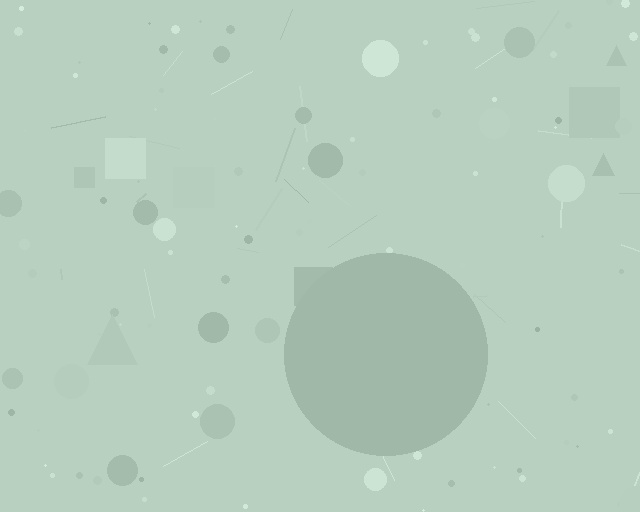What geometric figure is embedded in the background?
A circle is embedded in the background.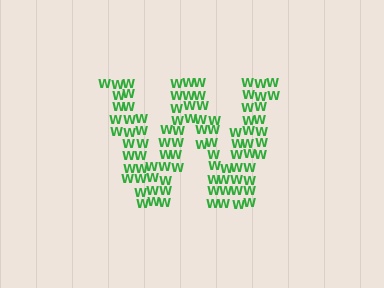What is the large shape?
The large shape is the letter W.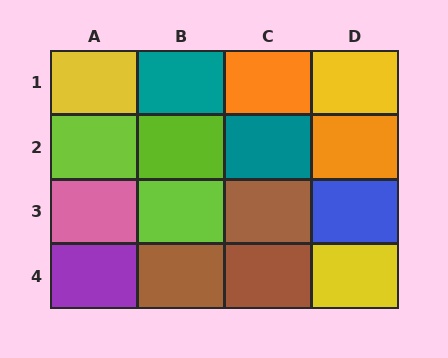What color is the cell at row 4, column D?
Yellow.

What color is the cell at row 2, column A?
Lime.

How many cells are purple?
1 cell is purple.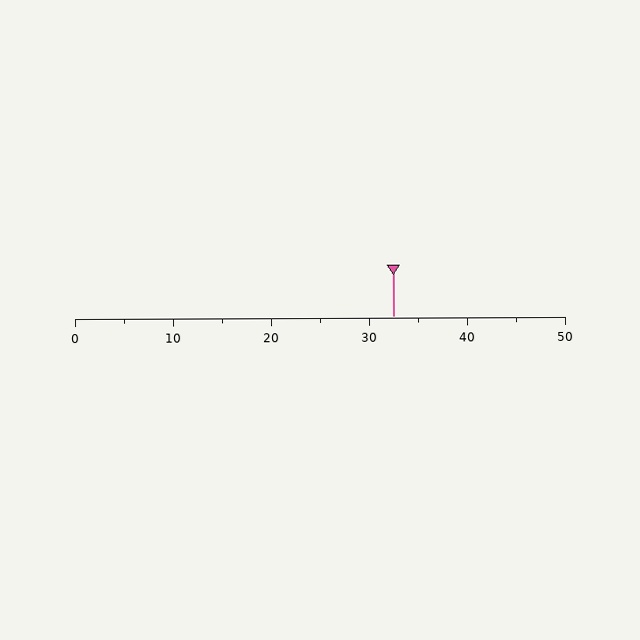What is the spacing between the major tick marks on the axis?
The major ticks are spaced 10 apart.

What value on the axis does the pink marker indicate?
The marker indicates approximately 32.5.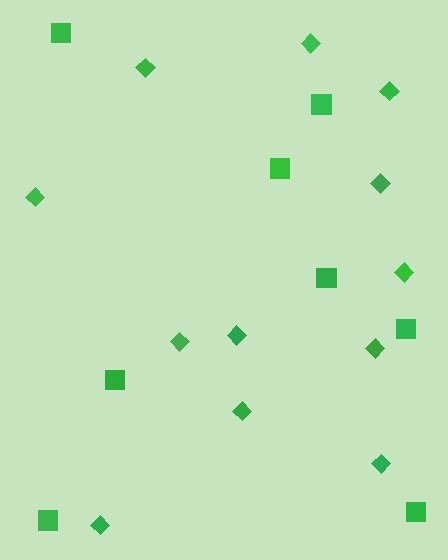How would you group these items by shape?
There are 2 groups: one group of squares (8) and one group of diamonds (12).